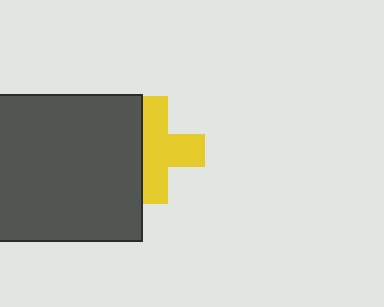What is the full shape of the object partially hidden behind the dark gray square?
The partially hidden object is a yellow cross.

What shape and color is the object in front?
The object in front is a dark gray square.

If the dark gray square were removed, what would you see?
You would see the complete yellow cross.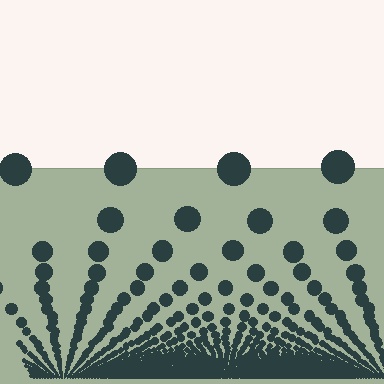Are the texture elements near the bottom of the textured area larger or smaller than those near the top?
Smaller. The gradient is inverted — elements near the bottom are smaller and denser.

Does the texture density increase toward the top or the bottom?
Density increases toward the bottom.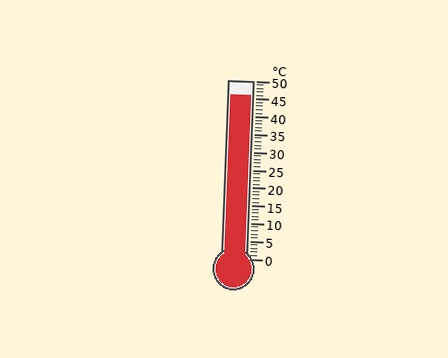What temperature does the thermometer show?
The thermometer shows approximately 46°C.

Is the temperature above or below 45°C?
The temperature is above 45°C.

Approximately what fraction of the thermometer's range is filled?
The thermometer is filled to approximately 90% of its range.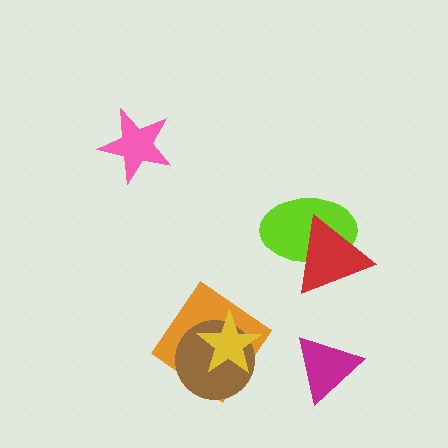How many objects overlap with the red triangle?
1 object overlaps with the red triangle.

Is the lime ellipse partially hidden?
Yes, it is partially covered by another shape.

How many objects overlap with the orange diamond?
2 objects overlap with the orange diamond.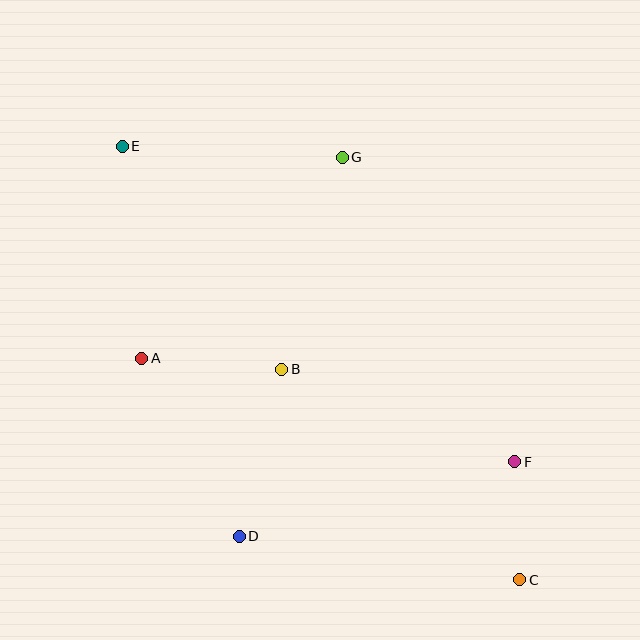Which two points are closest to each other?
Points C and F are closest to each other.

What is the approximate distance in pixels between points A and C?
The distance between A and C is approximately 438 pixels.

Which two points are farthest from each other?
Points C and E are farthest from each other.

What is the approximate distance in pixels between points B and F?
The distance between B and F is approximately 251 pixels.